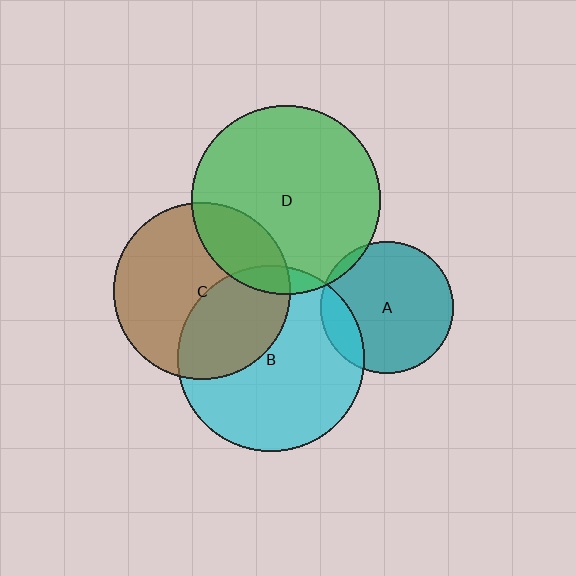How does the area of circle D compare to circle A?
Approximately 2.0 times.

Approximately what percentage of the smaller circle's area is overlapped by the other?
Approximately 25%.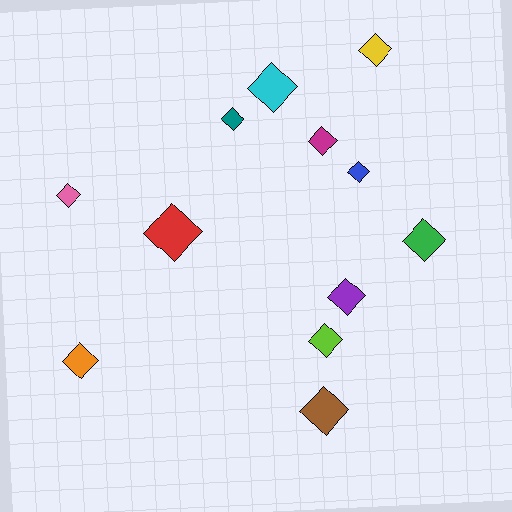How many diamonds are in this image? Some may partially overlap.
There are 12 diamonds.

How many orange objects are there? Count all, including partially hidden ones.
There is 1 orange object.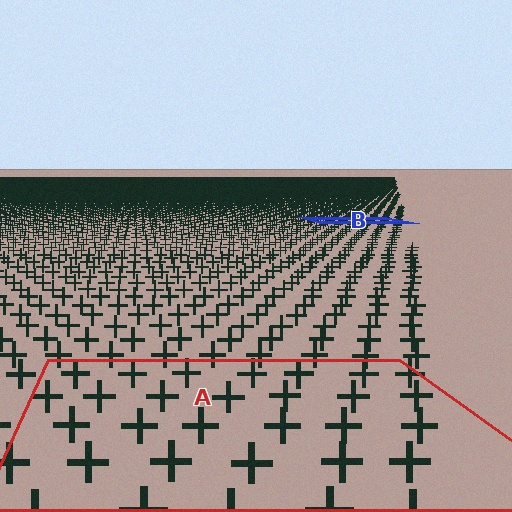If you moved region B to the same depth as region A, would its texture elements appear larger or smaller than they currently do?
They would appear larger. At a closer depth, the same texture elements are projected at a bigger on-screen size.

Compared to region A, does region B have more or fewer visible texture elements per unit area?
Region B has more texture elements per unit area — they are packed more densely because it is farther away.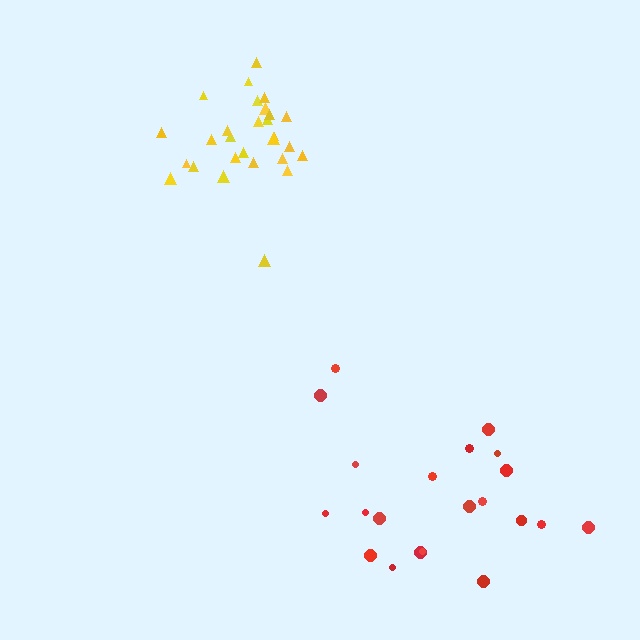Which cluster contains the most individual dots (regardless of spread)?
Yellow (28).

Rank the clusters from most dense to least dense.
yellow, red.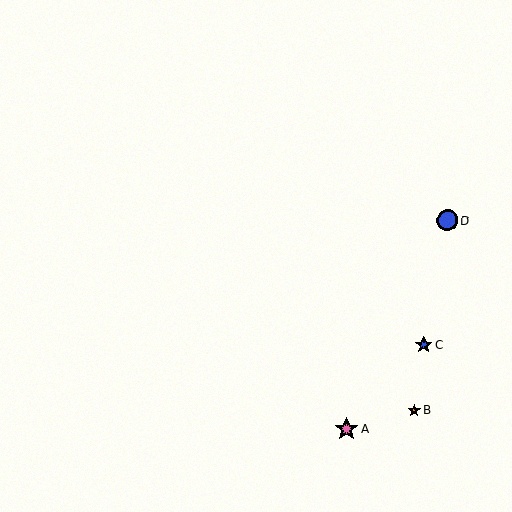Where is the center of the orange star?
The center of the orange star is at (414, 410).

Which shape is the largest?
The pink star (labeled A) is the largest.